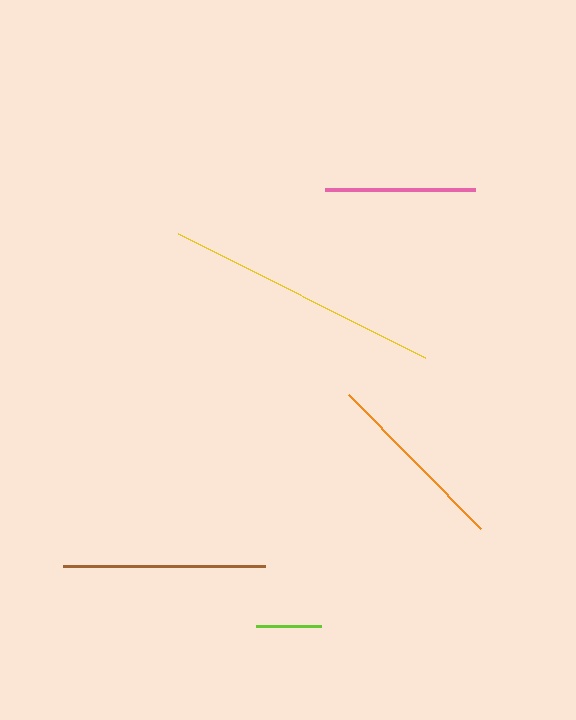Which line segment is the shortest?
The lime line is the shortest at approximately 65 pixels.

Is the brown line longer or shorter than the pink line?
The brown line is longer than the pink line.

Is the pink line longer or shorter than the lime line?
The pink line is longer than the lime line.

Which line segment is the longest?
The yellow line is the longest at approximately 277 pixels.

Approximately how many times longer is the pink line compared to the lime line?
The pink line is approximately 2.3 times the length of the lime line.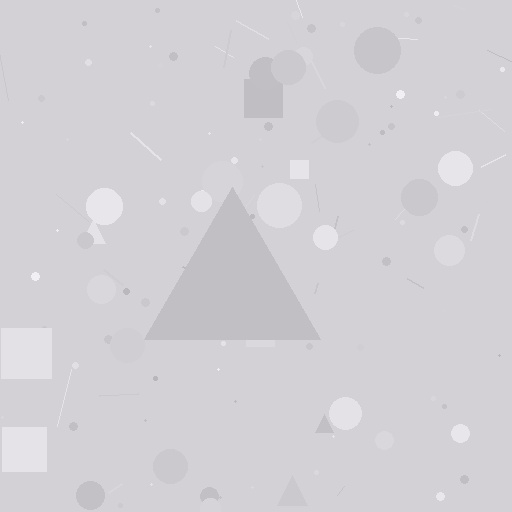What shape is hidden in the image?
A triangle is hidden in the image.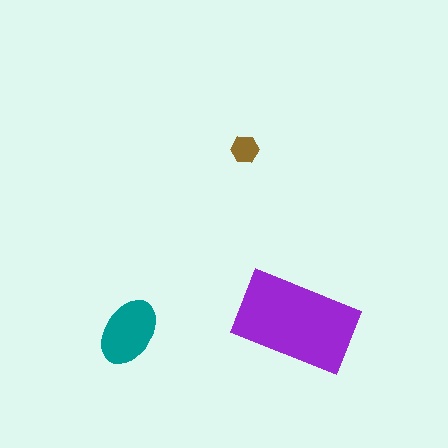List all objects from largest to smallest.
The purple rectangle, the teal ellipse, the brown hexagon.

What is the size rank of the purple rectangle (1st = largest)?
1st.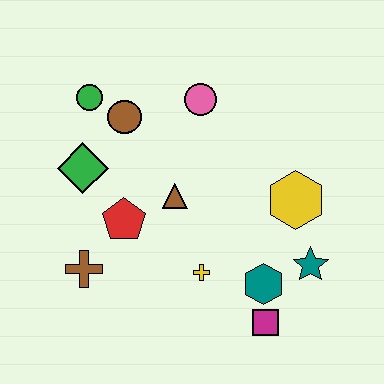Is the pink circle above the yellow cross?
Yes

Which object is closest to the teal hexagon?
The magenta square is closest to the teal hexagon.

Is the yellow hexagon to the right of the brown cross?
Yes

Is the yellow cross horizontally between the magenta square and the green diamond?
Yes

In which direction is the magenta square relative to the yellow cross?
The magenta square is to the right of the yellow cross.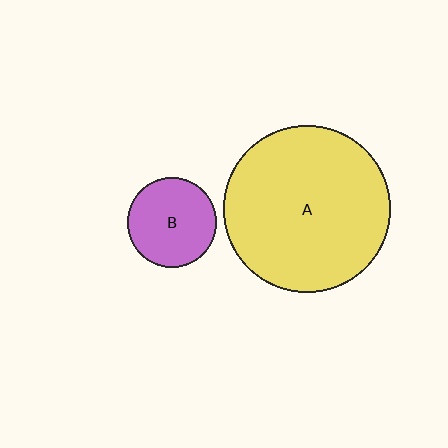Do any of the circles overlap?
No, none of the circles overlap.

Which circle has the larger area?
Circle A (yellow).